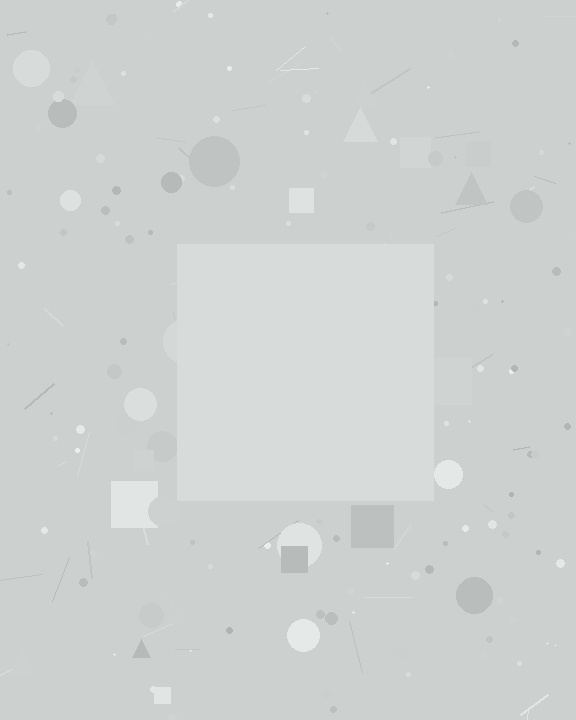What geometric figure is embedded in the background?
A square is embedded in the background.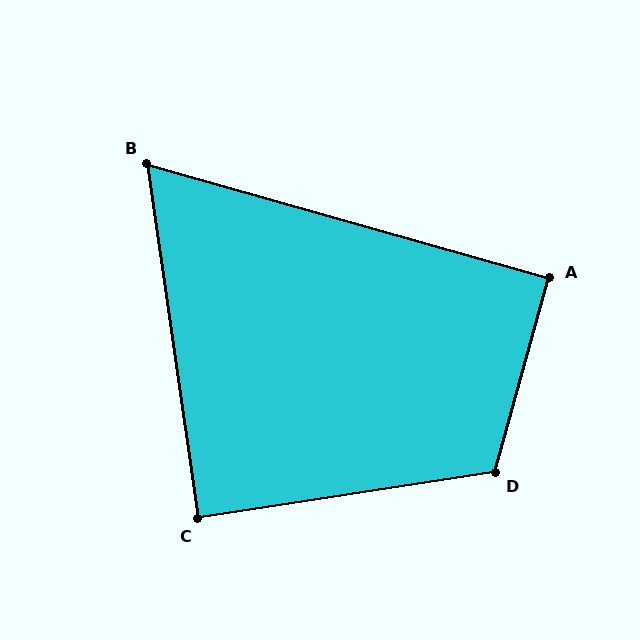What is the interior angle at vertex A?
Approximately 91 degrees (approximately right).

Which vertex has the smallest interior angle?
B, at approximately 66 degrees.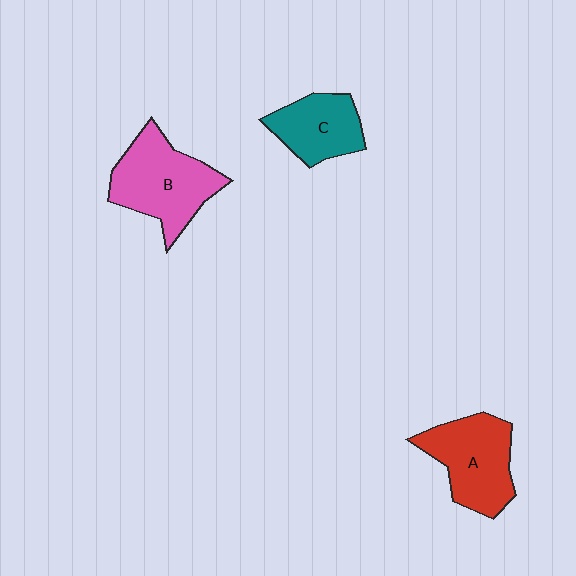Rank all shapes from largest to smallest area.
From largest to smallest: B (pink), A (red), C (teal).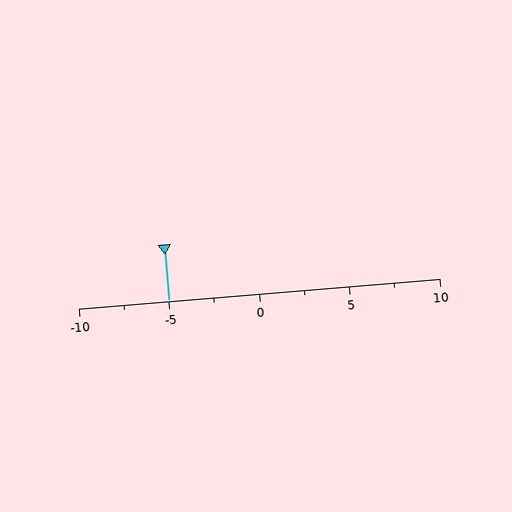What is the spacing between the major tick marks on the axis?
The major ticks are spaced 5 apart.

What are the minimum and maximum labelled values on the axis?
The axis runs from -10 to 10.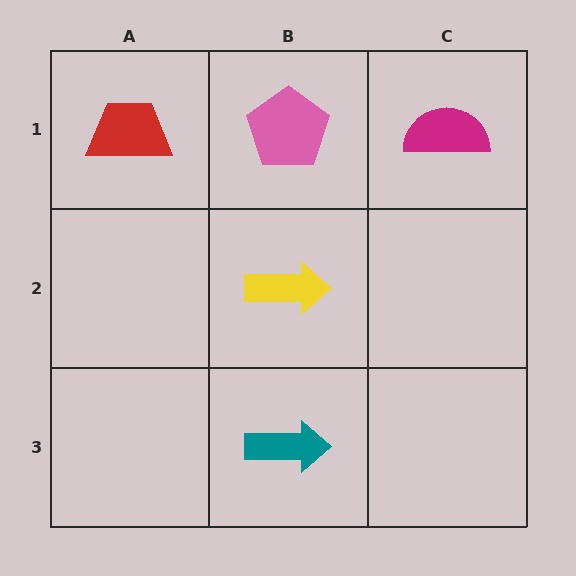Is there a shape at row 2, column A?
No, that cell is empty.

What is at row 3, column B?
A teal arrow.